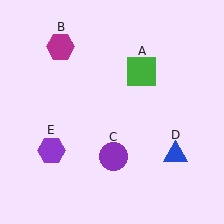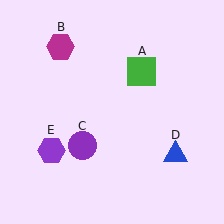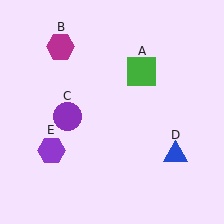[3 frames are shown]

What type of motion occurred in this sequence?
The purple circle (object C) rotated clockwise around the center of the scene.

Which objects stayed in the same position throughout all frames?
Green square (object A) and magenta hexagon (object B) and blue triangle (object D) and purple hexagon (object E) remained stationary.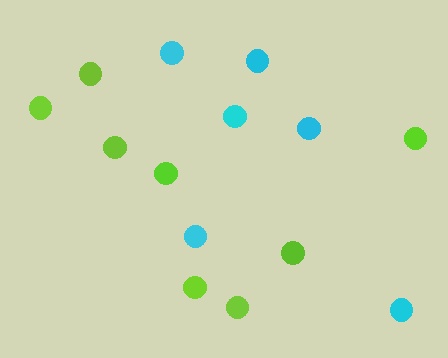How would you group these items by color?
There are 2 groups: one group of cyan circles (6) and one group of lime circles (8).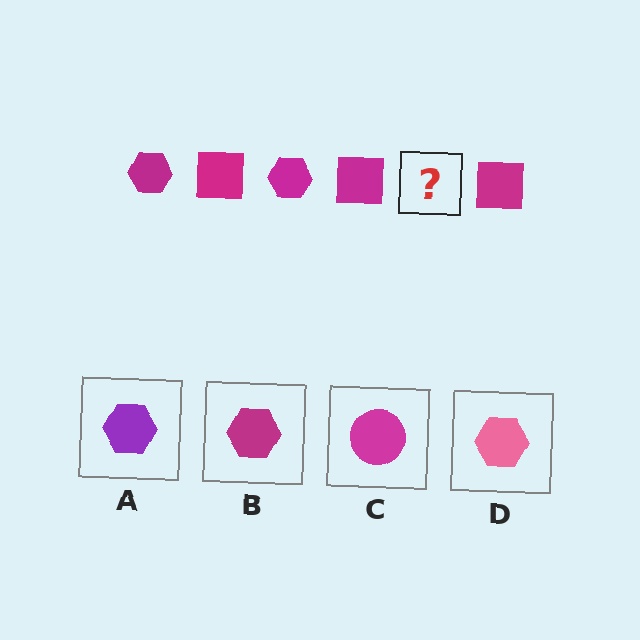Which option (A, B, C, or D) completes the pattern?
B.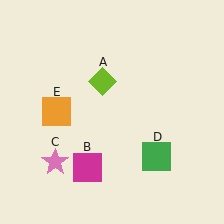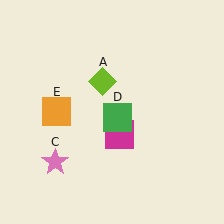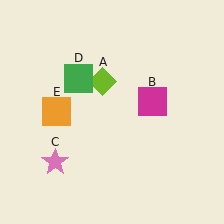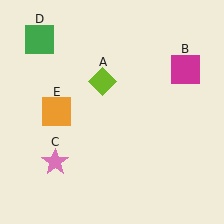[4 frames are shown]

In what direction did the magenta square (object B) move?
The magenta square (object B) moved up and to the right.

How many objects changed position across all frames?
2 objects changed position: magenta square (object B), green square (object D).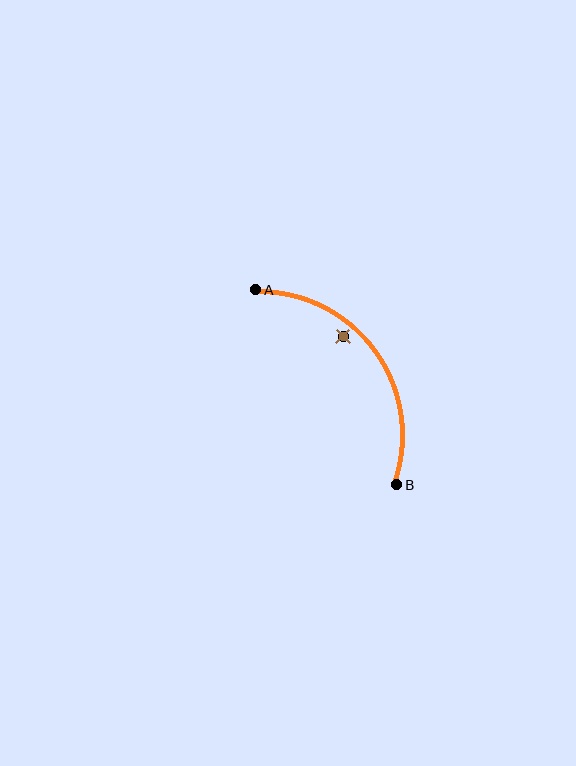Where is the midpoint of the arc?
The arc midpoint is the point on the curve farthest from the straight line joining A and B. It sits above and to the right of that line.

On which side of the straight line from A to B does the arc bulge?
The arc bulges above and to the right of the straight line connecting A and B.